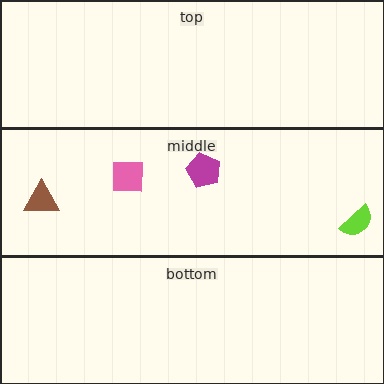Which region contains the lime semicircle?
The middle region.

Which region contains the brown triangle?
The middle region.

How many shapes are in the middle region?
4.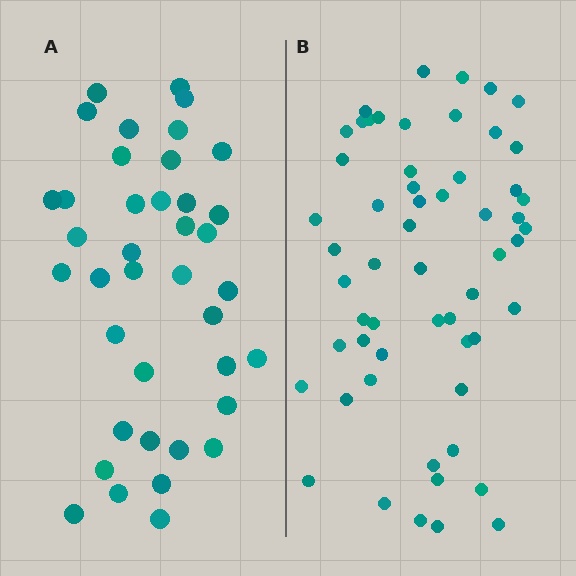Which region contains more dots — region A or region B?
Region B (the right region) has more dots.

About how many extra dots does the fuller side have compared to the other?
Region B has approximately 20 more dots than region A.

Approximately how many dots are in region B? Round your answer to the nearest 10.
About 60 dots. (The exact count is 57, which rounds to 60.)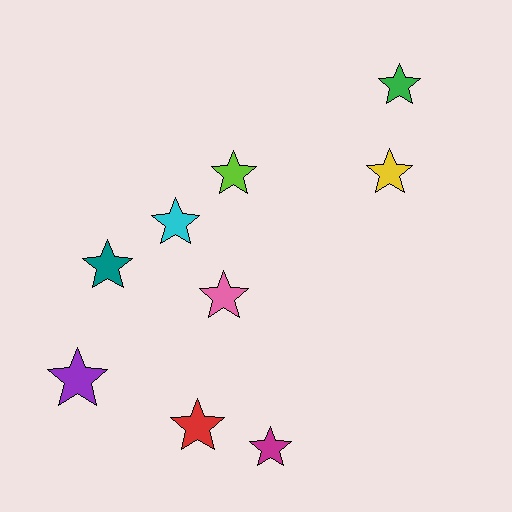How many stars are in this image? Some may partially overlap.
There are 9 stars.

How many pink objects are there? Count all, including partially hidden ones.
There is 1 pink object.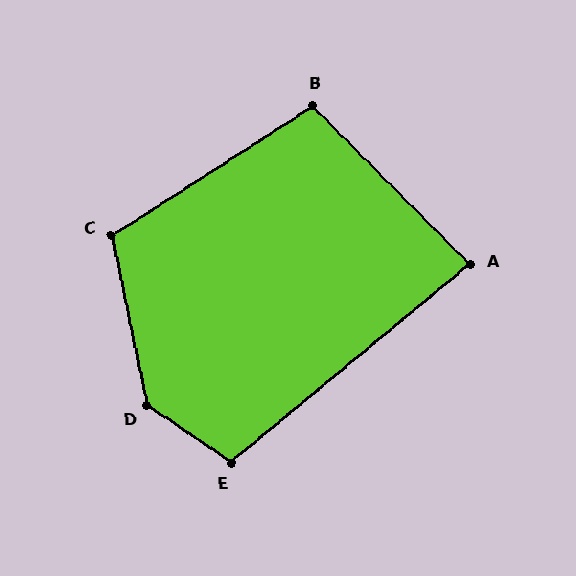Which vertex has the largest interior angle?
D, at approximately 136 degrees.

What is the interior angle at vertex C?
Approximately 111 degrees (obtuse).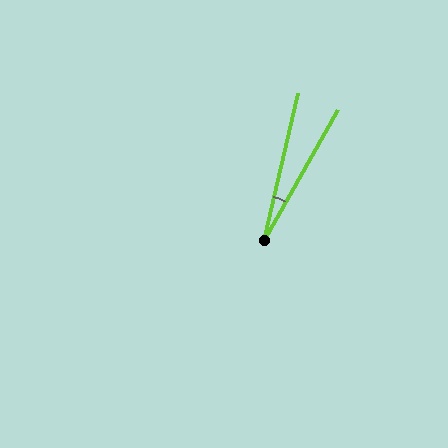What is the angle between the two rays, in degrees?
Approximately 16 degrees.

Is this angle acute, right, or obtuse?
It is acute.